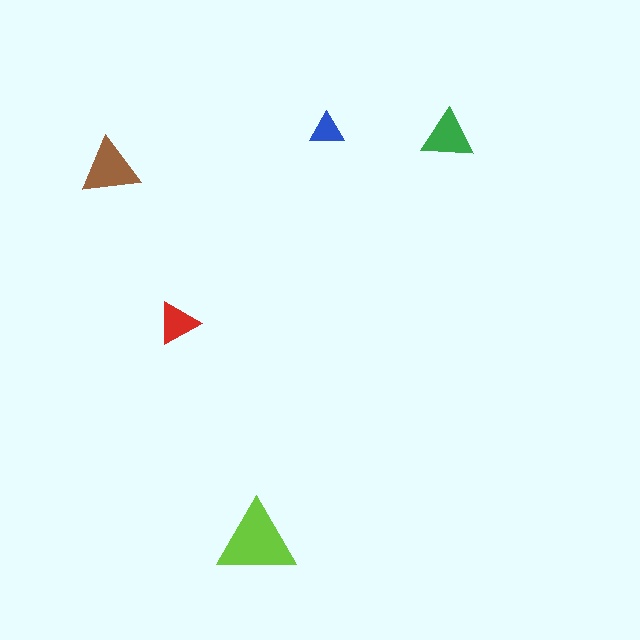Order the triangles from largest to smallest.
the lime one, the brown one, the green one, the red one, the blue one.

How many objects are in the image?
There are 5 objects in the image.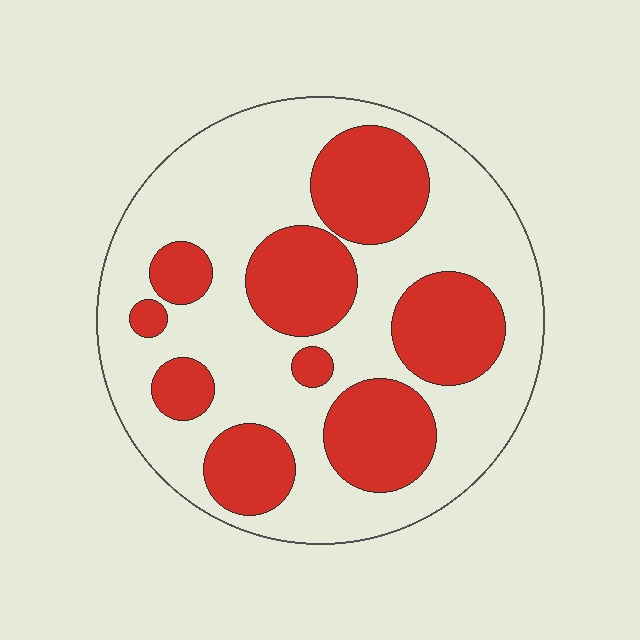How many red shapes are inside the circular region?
9.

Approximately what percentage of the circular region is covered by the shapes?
Approximately 35%.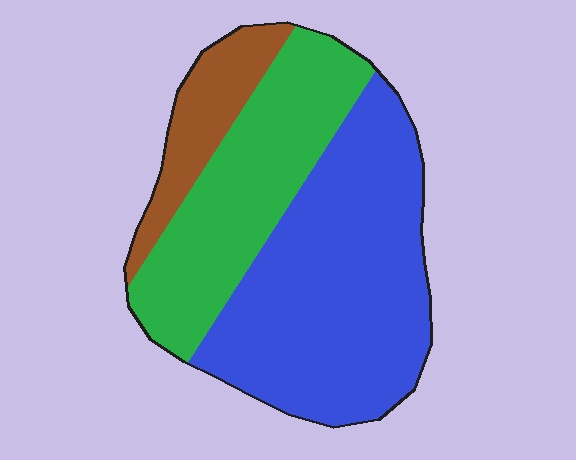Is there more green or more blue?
Blue.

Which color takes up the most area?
Blue, at roughly 55%.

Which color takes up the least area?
Brown, at roughly 15%.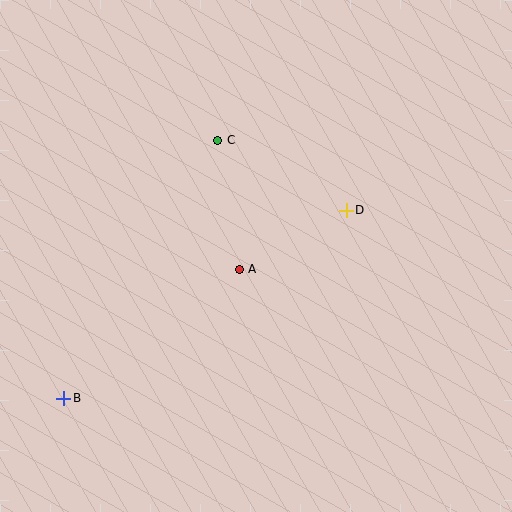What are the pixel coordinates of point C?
Point C is at (218, 140).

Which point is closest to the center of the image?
Point A at (239, 269) is closest to the center.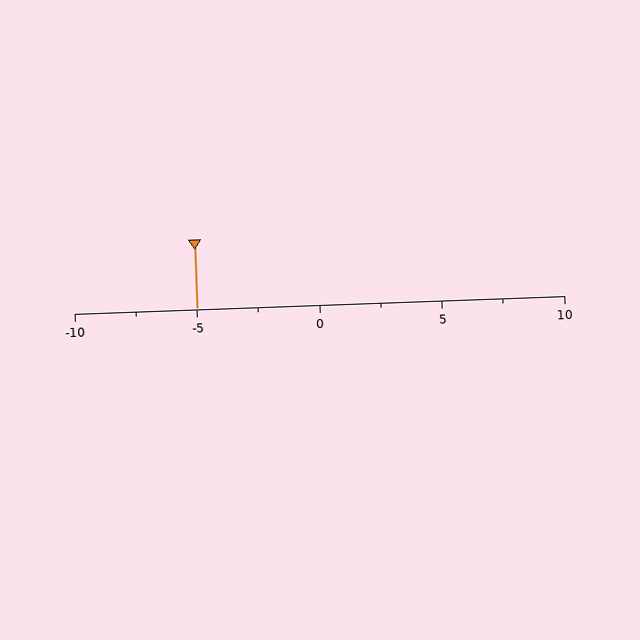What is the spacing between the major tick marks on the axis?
The major ticks are spaced 5 apart.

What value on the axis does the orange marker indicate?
The marker indicates approximately -5.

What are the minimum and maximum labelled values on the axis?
The axis runs from -10 to 10.